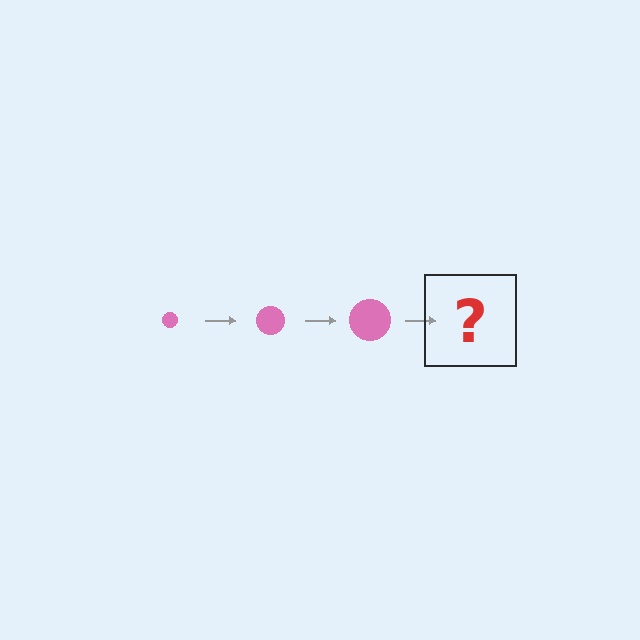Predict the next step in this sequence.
The next step is a pink circle, larger than the previous one.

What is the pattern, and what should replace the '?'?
The pattern is that the circle gets progressively larger each step. The '?' should be a pink circle, larger than the previous one.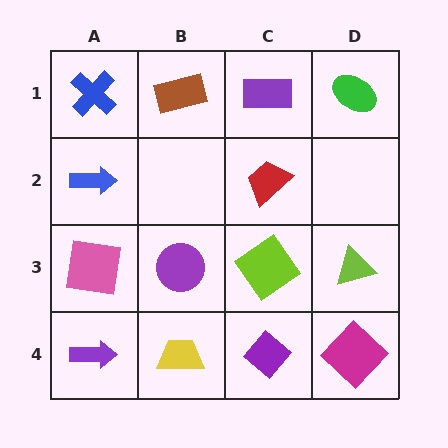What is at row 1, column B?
A brown rectangle.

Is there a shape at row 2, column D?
No, that cell is empty.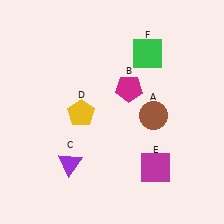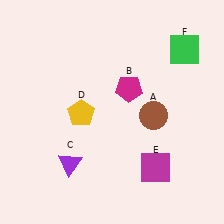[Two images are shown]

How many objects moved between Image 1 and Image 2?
1 object moved between the two images.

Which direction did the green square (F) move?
The green square (F) moved right.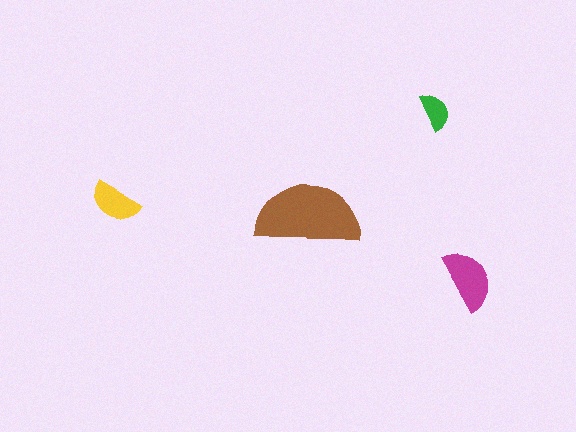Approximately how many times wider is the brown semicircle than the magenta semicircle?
About 1.5 times wider.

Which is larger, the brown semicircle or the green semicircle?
The brown one.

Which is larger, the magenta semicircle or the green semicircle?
The magenta one.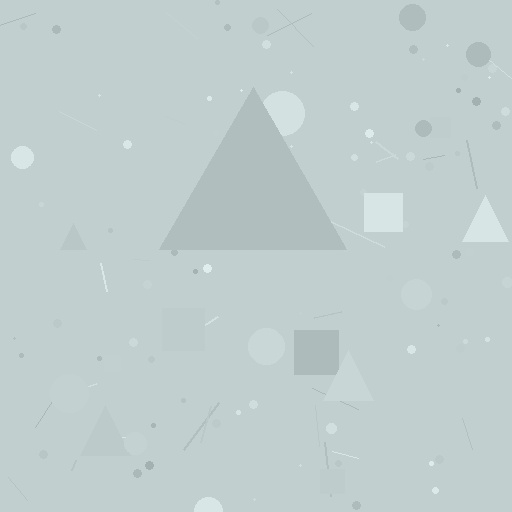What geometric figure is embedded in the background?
A triangle is embedded in the background.